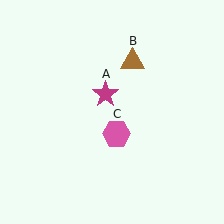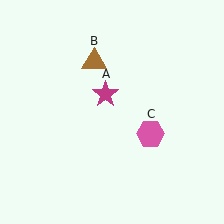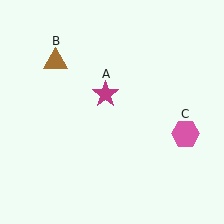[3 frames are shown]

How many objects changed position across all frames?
2 objects changed position: brown triangle (object B), pink hexagon (object C).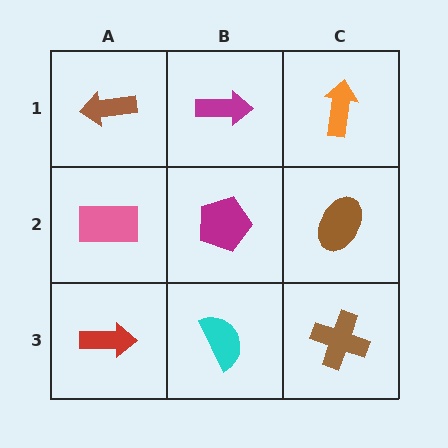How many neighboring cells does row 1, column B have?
3.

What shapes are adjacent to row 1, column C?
A brown ellipse (row 2, column C), a magenta arrow (row 1, column B).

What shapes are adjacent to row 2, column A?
A brown arrow (row 1, column A), a red arrow (row 3, column A), a magenta pentagon (row 2, column B).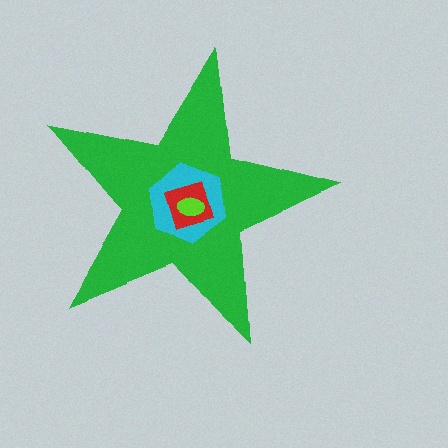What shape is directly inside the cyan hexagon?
The red diamond.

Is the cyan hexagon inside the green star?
Yes.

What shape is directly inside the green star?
The cyan hexagon.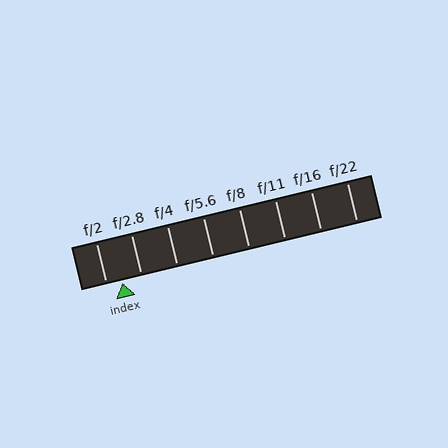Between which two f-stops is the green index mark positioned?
The index mark is between f/2 and f/2.8.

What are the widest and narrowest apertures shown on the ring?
The widest aperture shown is f/2 and the narrowest is f/22.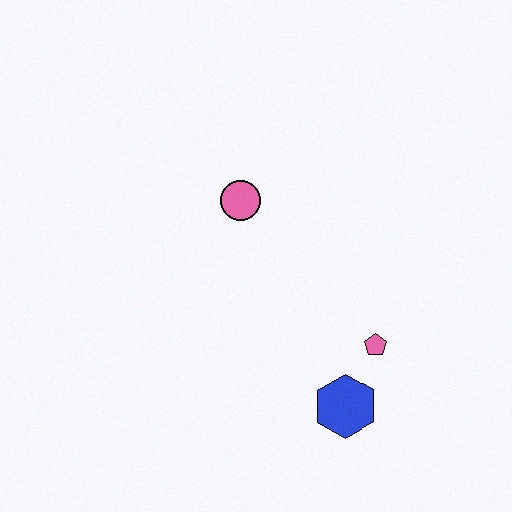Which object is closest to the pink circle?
The pink pentagon is closest to the pink circle.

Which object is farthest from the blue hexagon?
The pink circle is farthest from the blue hexagon.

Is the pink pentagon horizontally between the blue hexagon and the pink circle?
No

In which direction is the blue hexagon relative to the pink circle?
The blue hexagon is below the pink circle.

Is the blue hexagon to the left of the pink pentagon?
Yes